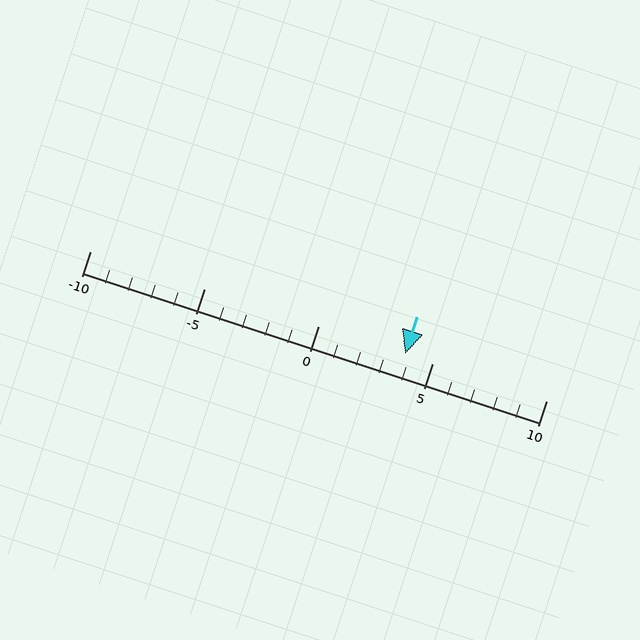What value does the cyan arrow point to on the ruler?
The cyan arrow points to approximately 4.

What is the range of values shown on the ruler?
The ruler shows values from -10 to 10.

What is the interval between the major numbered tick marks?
The major tick marks are spaced 5 units apart.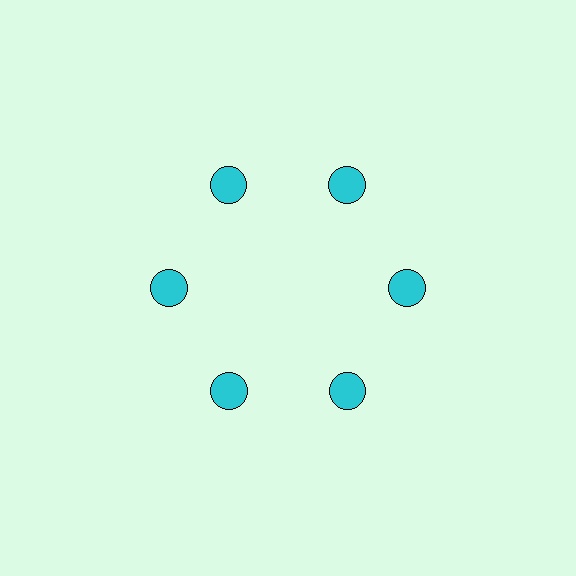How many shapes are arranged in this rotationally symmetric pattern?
There are 6 shapes, arranged in 6 groups of 1.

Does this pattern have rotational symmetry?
Yes, this pattern has 6-fold rotational symmetry. It looks the same after rotating 60 degrees around the center.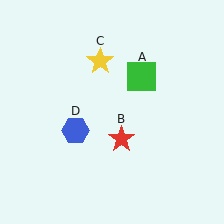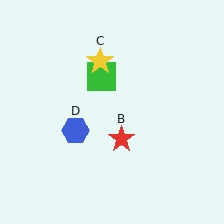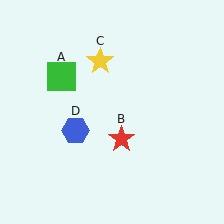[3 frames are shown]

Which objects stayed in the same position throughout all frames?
Red star (object B) and yellow star (object C) and blue hexagon (object D) remained stationary.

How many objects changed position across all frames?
1 object changed position: green square (object A).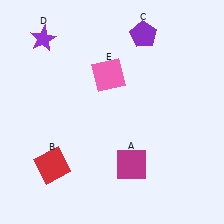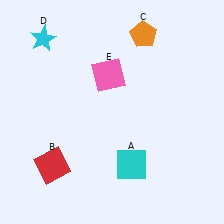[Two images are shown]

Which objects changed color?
A changed from magenta to cyan. C changed from purple to orange. D changed from purple to cyan.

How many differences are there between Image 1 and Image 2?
There are 3 differences between the two images.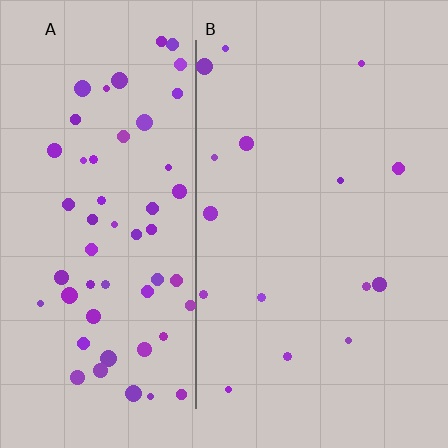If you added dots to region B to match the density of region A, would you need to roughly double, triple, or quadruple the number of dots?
Approximately quadruple.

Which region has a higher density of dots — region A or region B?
A (the left).